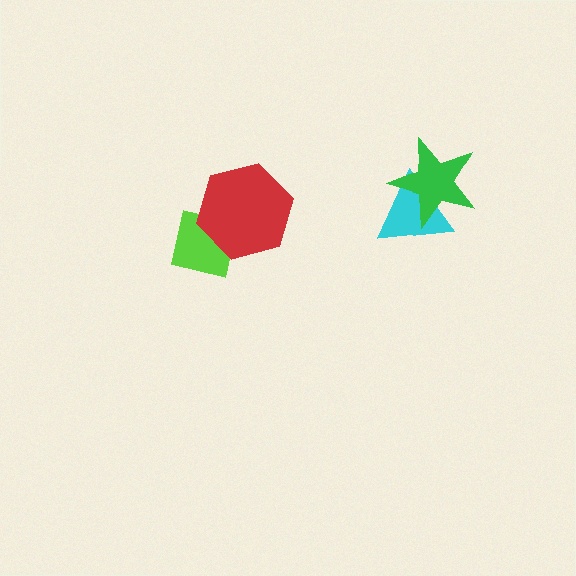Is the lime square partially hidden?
Yes, it is partially covered by another shape.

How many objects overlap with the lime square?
1 object overlaps with the lime square.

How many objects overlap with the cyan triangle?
1 object overlaps with the cyan triangle.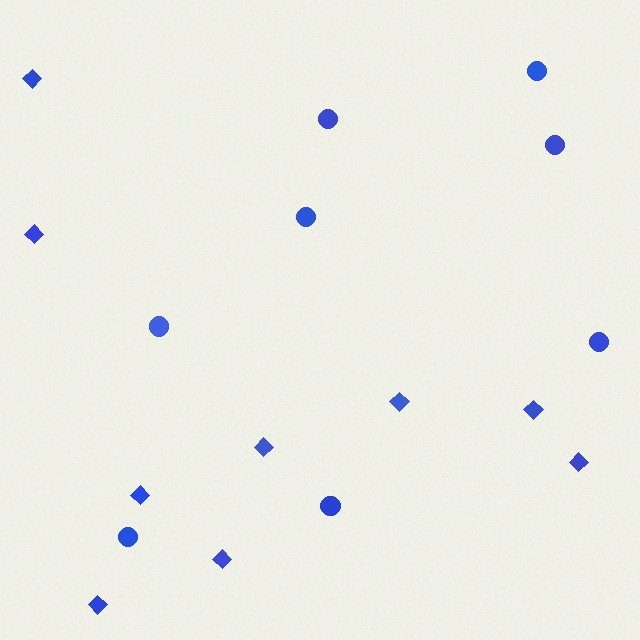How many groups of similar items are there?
There are 2 groups: one group of circles (8) and one group of diamonds (9).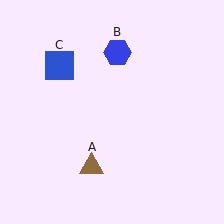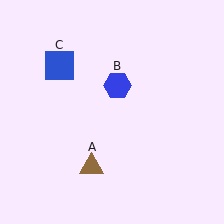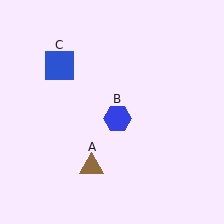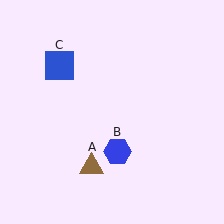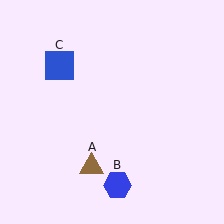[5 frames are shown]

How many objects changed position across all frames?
1 object changed position: blue hexagon (object B).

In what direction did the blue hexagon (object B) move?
The blue hexagon (object B) moved down.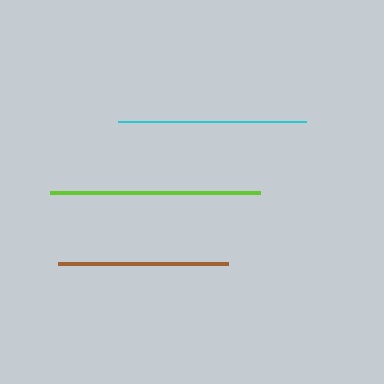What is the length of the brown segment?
The brown segment is approximately 170 pixels long.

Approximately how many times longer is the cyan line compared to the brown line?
The cyan line is approximately 1.1 times the length of the brown line.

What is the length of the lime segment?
The lime segment is approximately 211 pixels long.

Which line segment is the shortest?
The brown line is the shortest at approximately 170 pixels.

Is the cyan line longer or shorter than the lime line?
The lime line is longer than the cyan line.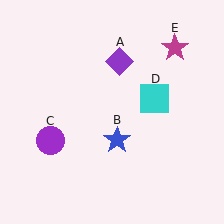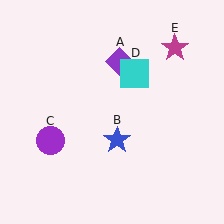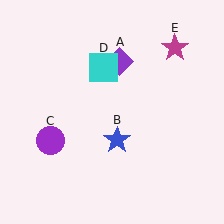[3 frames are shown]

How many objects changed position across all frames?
1 object changed position: cyan square (object D).